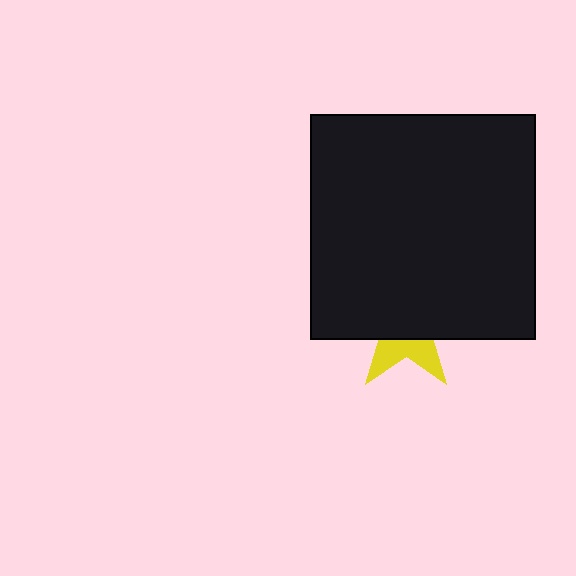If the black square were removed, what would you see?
You would see the complete yellow star.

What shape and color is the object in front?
The object in front is a black square.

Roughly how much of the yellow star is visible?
A small part of it is visible (roughly 34%).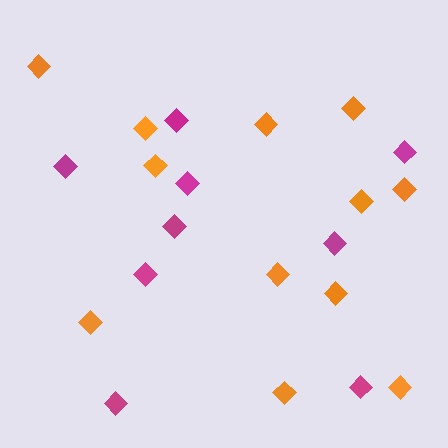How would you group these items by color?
There are 2 groups: one group of magenta diamonds (9) and one group of orange diamonds (12).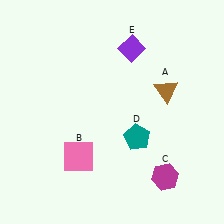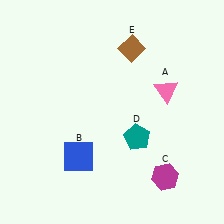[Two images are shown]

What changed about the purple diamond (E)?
In Image 1, E is purple. In Image 2, it changed to brown.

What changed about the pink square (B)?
In Image 1, B is pink. In Image 2, it changed to blue.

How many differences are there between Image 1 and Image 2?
There are 3 differences between the two images.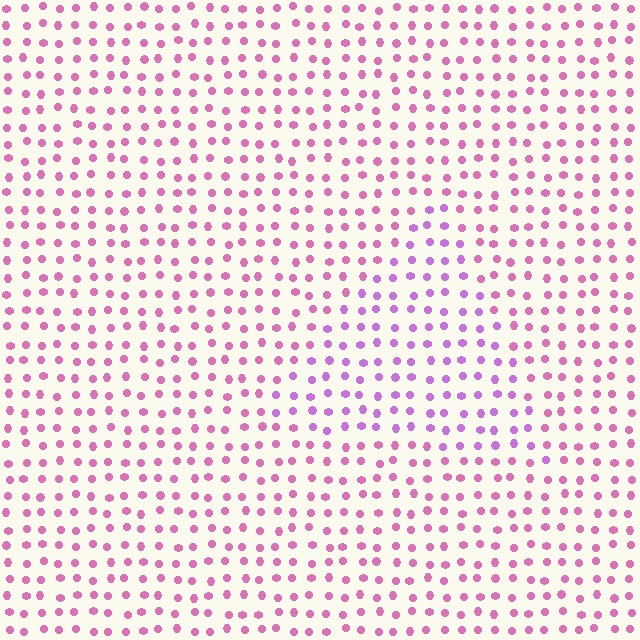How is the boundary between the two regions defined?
The boundary is defined purely by a slight shift in hue (about 32 degrees). Spacing, size, and orientation are identical on both sides.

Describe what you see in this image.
The image is filled with small pink elements in a uniform arrangement. A triangle-shaped region is visible where the elements are tinted to a slightly different hue, forming a subtle color boundary.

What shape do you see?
I see a triangle.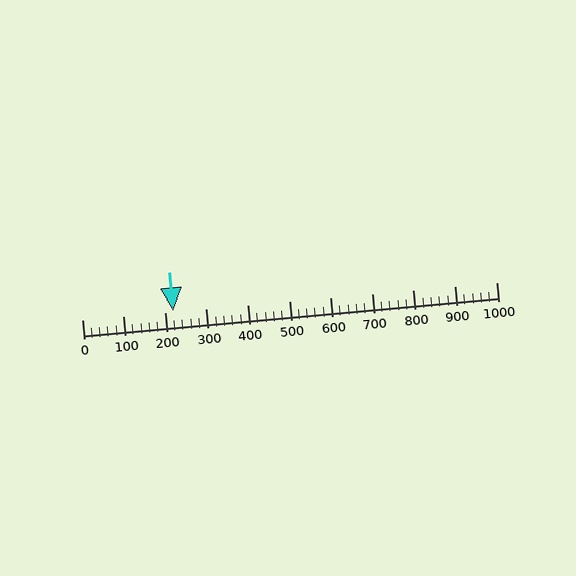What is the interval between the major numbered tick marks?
The major tick marks are spaced 100 units apart.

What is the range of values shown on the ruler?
The ruler shows values from 0 to 1000.